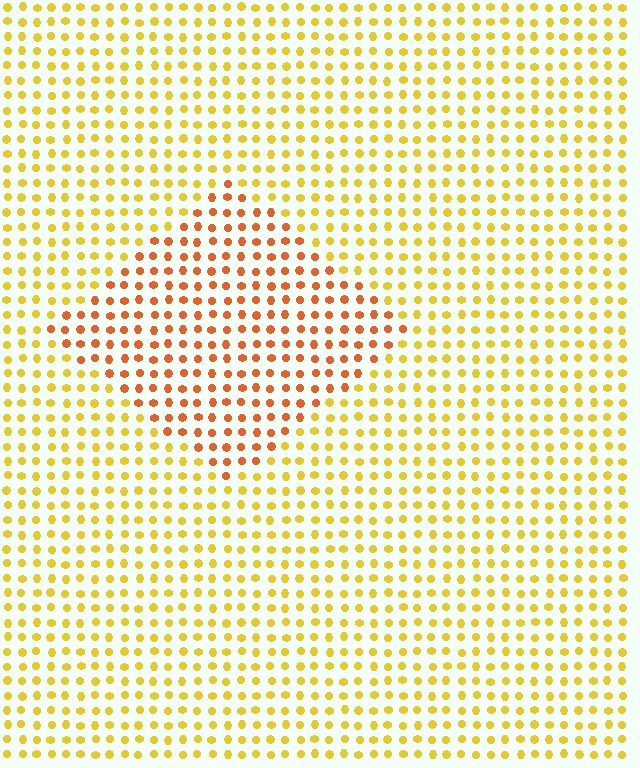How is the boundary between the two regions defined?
The boundary is defined purely by a slight shift in hue (about 35 degrees). Spacing, size, and orientation are identical on both sides.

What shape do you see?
I see a diamond.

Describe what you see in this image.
The image is filled with small yellow elements in a uniform arrangement. A diamond-shaped region is visible where the elements are tinted to a slightly different hue, forming a subtle color boundary.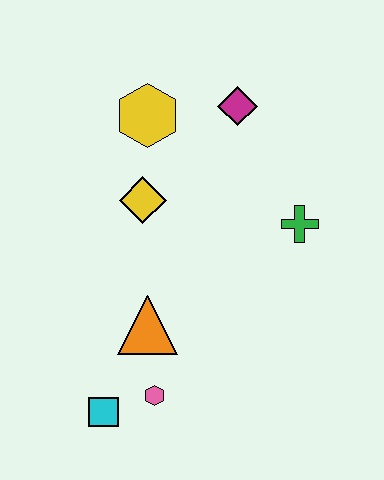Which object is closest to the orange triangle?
The pink hexagon is closest to the orange triangle.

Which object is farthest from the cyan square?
The magenta diamond is farthest from the cyan square.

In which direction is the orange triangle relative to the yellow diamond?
The orange triangle is below the yellow diamond.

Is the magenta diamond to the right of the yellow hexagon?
Yes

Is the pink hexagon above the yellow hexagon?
No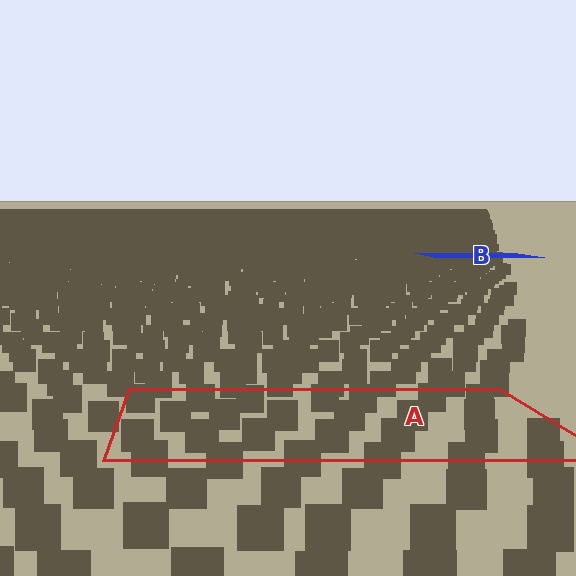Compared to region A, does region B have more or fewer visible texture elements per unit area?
Region B has more texture elements per unit area — they are packed more densely because it is farther away.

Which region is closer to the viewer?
Region A is closer. The texture elements there are larger and more spread out.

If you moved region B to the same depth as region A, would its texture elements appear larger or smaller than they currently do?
They would appear larger. At a closer depth, the same texture elements are projected at a bigger on-screen size.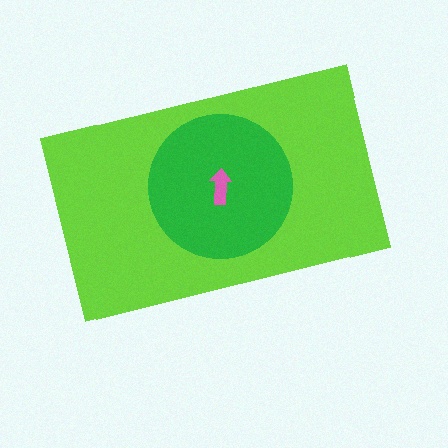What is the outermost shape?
The lime rectangle.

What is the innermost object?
The pink arrow.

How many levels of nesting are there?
3.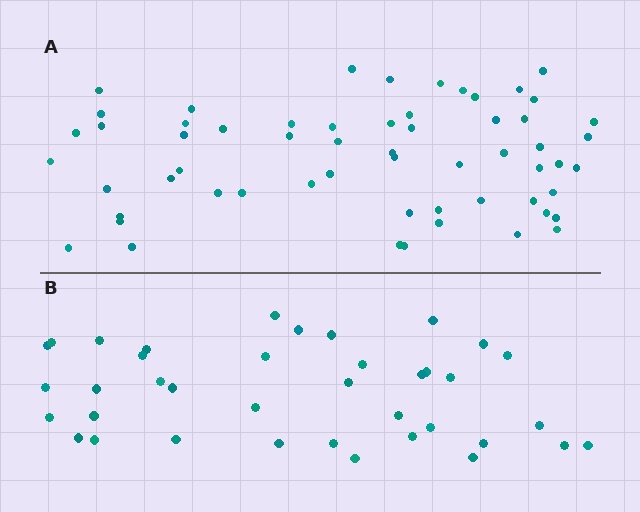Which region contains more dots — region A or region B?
Region A (the top region) has more dots.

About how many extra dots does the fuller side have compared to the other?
Region A has approximately 20 more dots than region B.